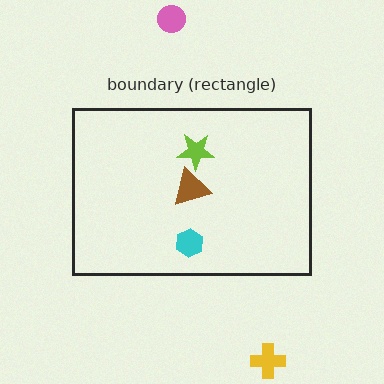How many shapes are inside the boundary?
3 inside, 2 outside.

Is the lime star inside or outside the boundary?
Inside.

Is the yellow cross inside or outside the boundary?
Outside.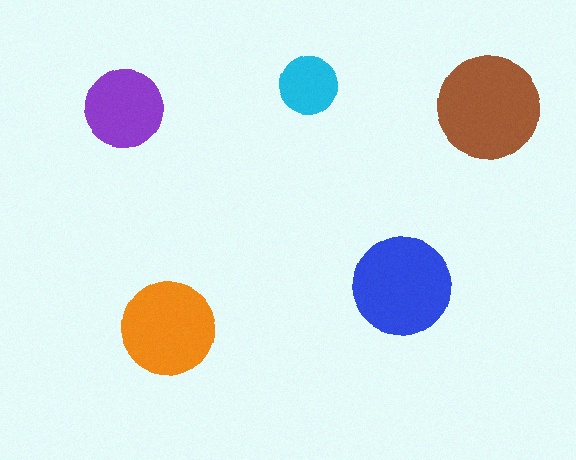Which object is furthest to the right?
The brown circle is rightmost.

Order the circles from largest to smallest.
the brown one, the blue one, the orange one, the purple one, the cyan one.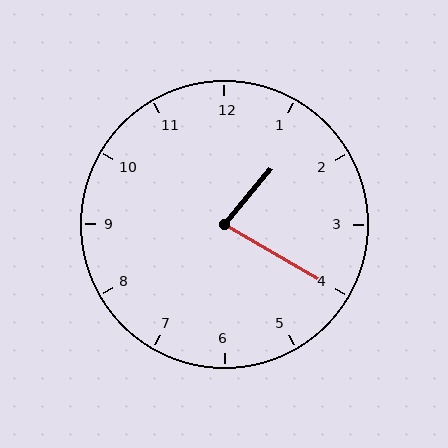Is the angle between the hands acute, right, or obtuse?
It is acute.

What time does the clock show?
1:20.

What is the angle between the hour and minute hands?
Approximately 80 degrees.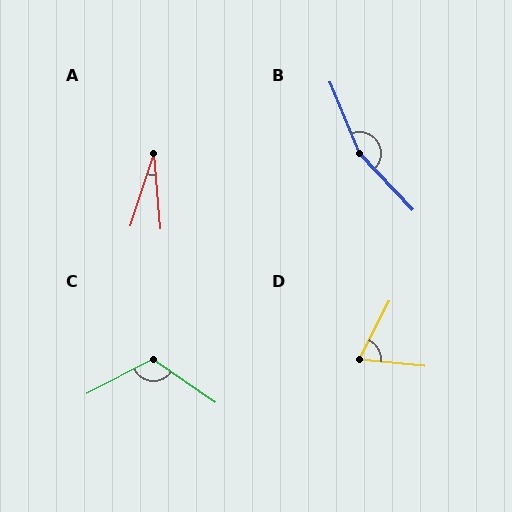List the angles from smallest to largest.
A (23°), D (69°), C (118°), B (159°).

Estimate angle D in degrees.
Approximately 69 degrees.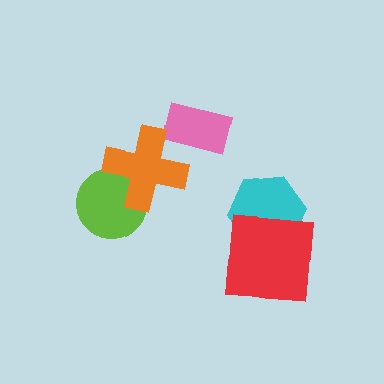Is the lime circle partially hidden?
Yes, it is partially covered by another shape.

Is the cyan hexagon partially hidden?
Yes, it is partially covered by another shape.